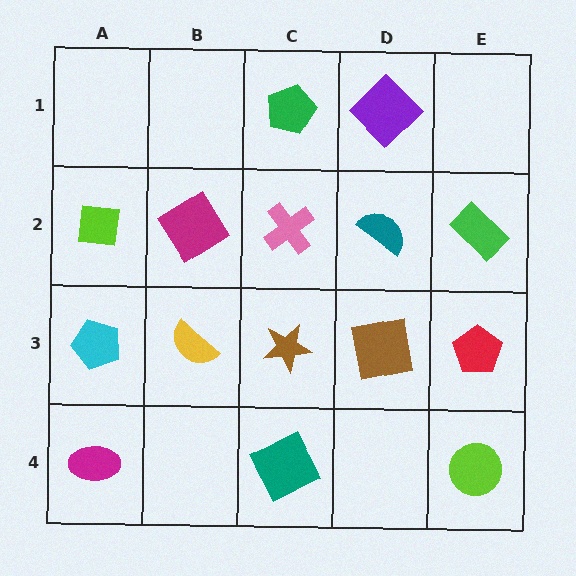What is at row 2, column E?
A green rectangle.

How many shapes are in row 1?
2 shapes.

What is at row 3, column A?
A cyan pentagon.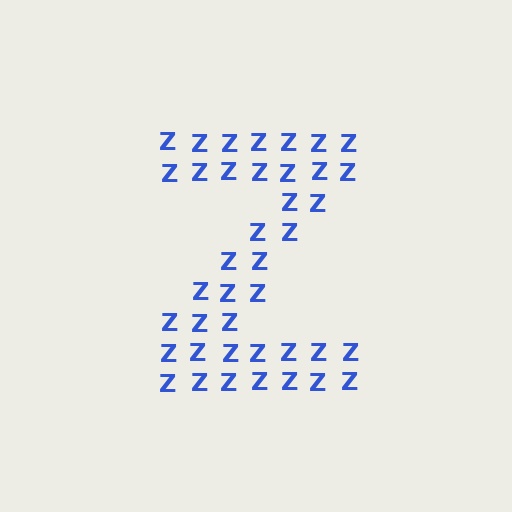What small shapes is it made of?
It is made of small letter Z's.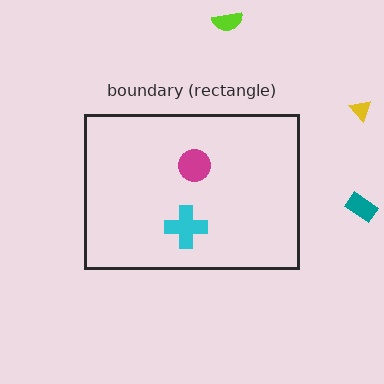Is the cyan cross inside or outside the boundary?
Inside.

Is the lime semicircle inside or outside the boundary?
Outside.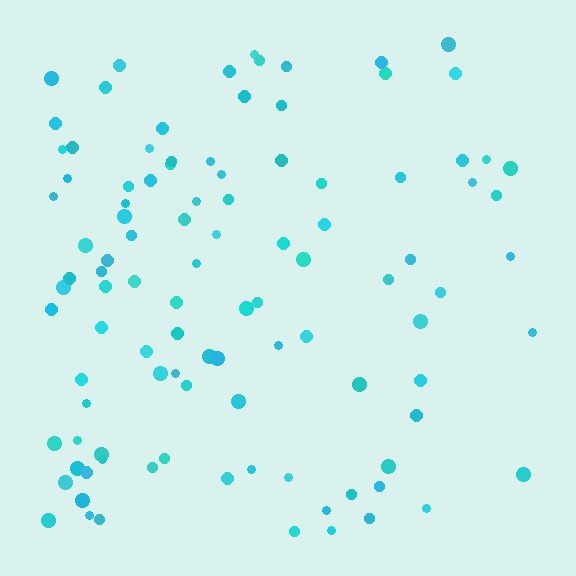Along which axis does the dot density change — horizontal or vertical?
Horizontal.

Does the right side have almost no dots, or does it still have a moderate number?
Still a moderate number, just noticeably fewer than the left.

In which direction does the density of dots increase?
From right to left, with the left side densest.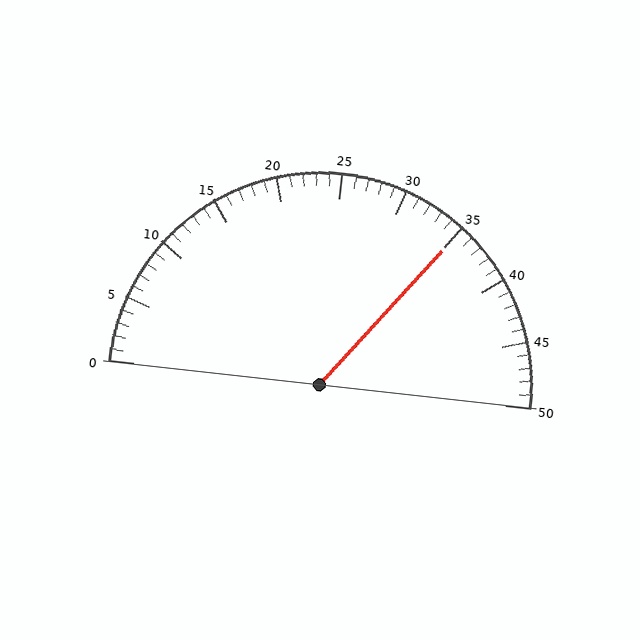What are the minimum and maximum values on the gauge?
The gauge ranges from 0 to 50.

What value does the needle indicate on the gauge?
The needle indicates approximately 35.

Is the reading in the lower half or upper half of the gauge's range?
The reading is in the upper half of the range (0 to 50).